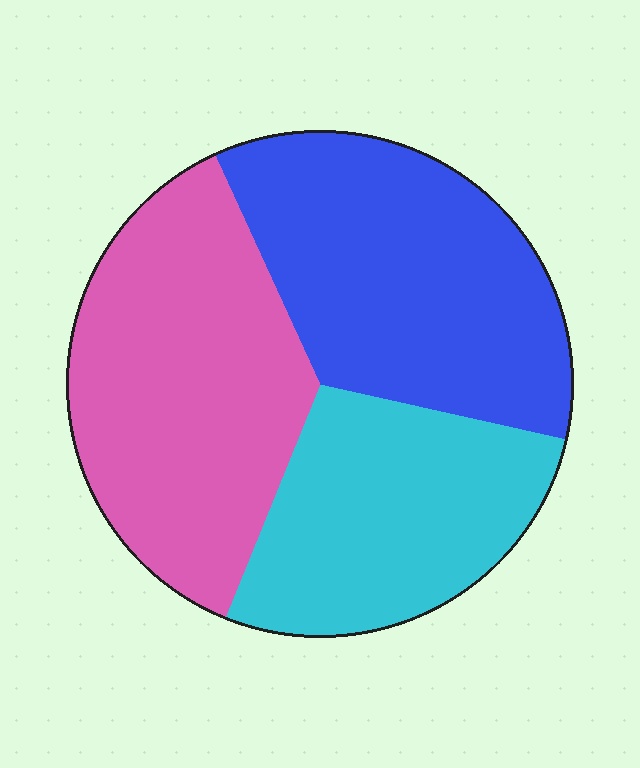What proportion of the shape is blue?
Blue covers roughly 35% of the shape.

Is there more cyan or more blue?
Blue.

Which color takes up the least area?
Cyan, at roughly 30%.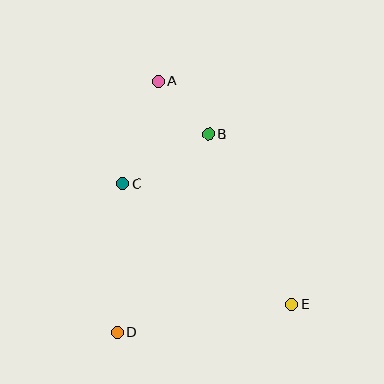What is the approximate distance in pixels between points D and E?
The distance between D and E is approximately 177 pixels.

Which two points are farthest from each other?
Points A and E are farthest from each other.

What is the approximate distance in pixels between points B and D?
The distance between B and D is approximately 218 pixels.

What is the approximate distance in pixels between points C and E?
The distance between C and E is approximately 208 pixels.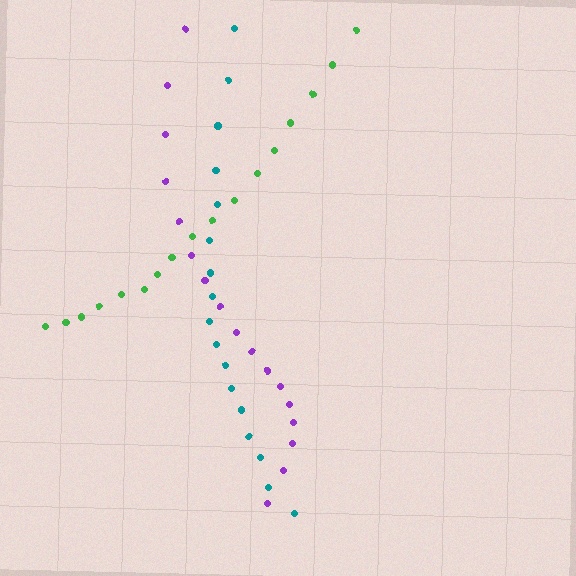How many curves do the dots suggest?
There are 3 distinct paths.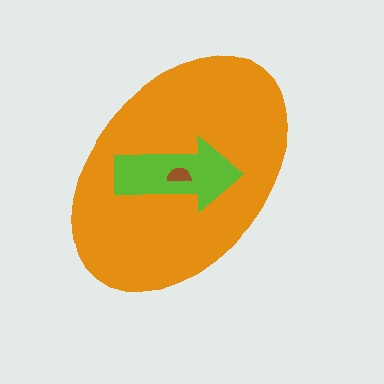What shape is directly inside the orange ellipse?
The lime arrow.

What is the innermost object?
The brown semicircle.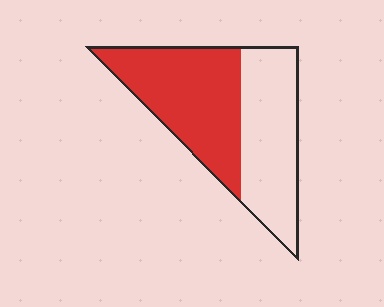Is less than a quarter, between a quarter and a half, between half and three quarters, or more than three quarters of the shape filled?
Between half and three quarters.